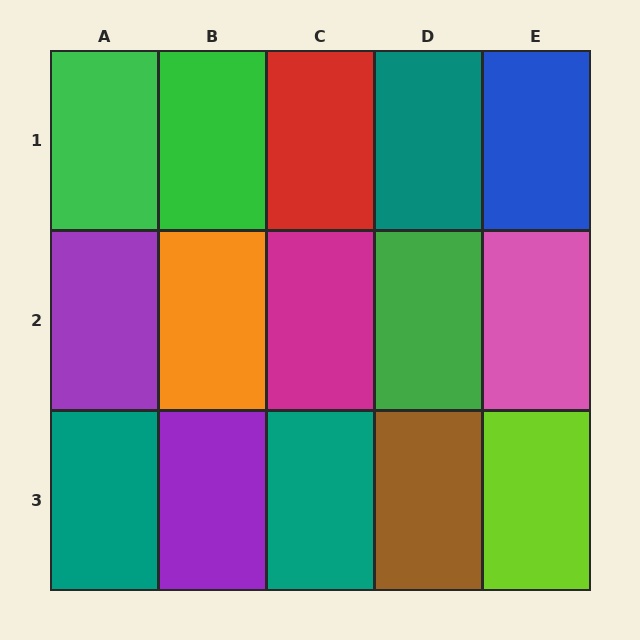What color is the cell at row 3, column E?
Lime.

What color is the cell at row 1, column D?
Teal.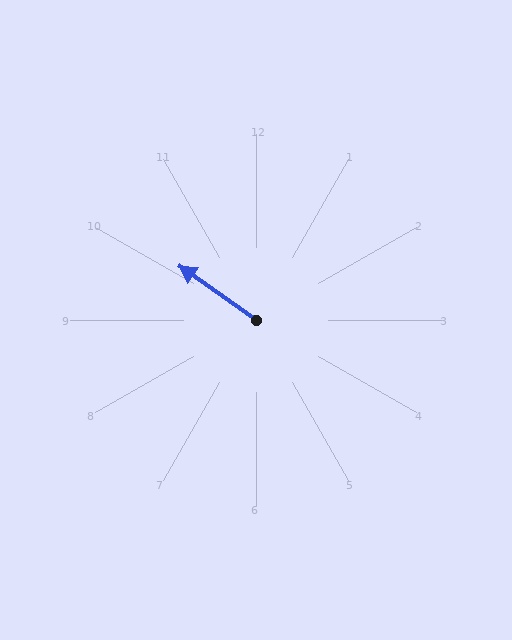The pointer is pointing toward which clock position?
Roughly 10 o'clock.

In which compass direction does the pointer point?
Northwest.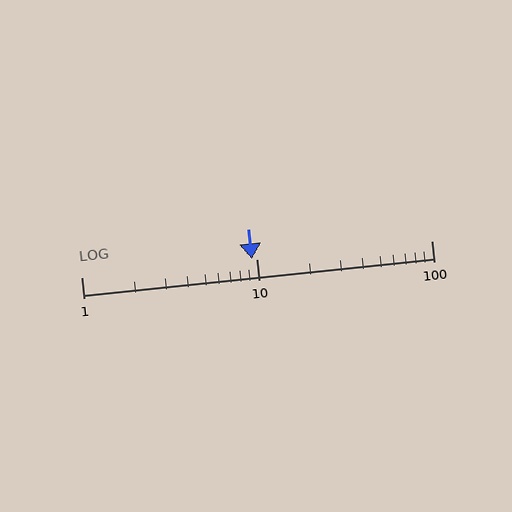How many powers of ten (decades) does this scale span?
The scale spans 2 decades, from 1 to 100.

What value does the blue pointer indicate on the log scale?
The pointer indicates approximately 9.4.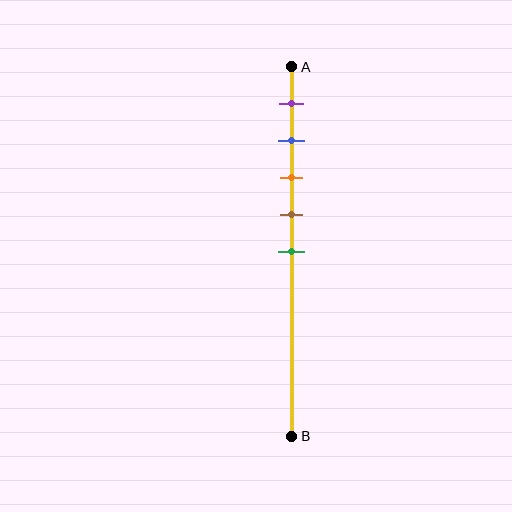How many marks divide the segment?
There are 5 marks dividing the segment.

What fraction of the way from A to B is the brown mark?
The brown mark is approximately 40% (0.4) of the way from A to B.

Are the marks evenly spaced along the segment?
Yes, the marks are approximately evenly spaced.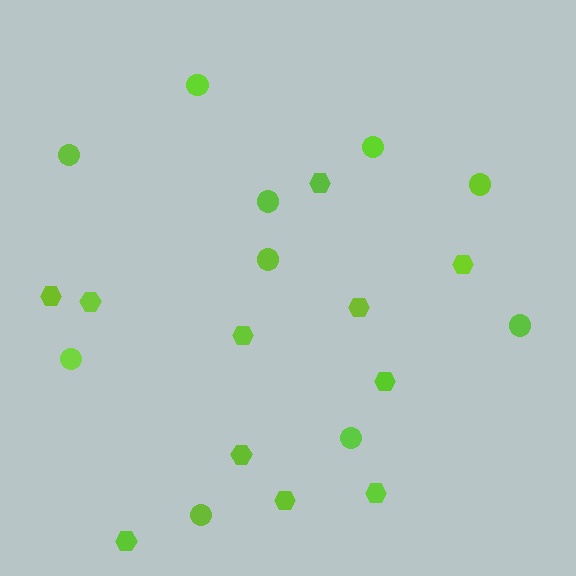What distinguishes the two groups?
There are 2 groups: one group of hexagons (11) and one group of circles (10).